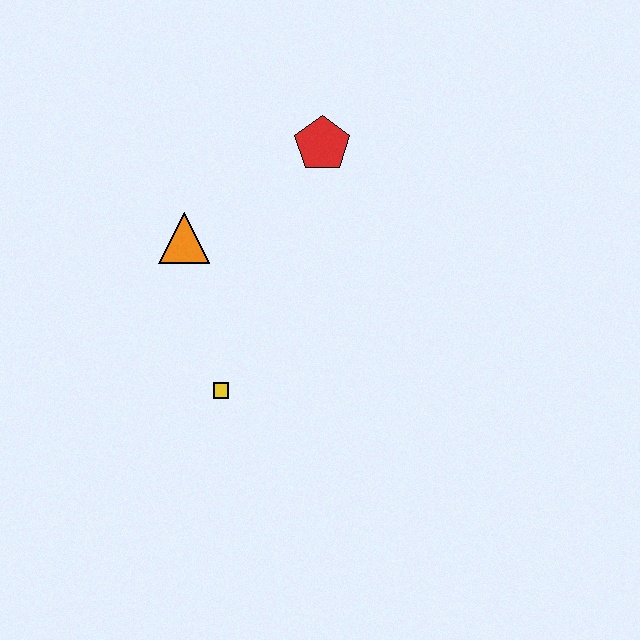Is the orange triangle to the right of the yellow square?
No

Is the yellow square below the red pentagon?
Yes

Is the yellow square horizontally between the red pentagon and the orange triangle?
Yes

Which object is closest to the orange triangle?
The yellow square is closest to the orange triangle.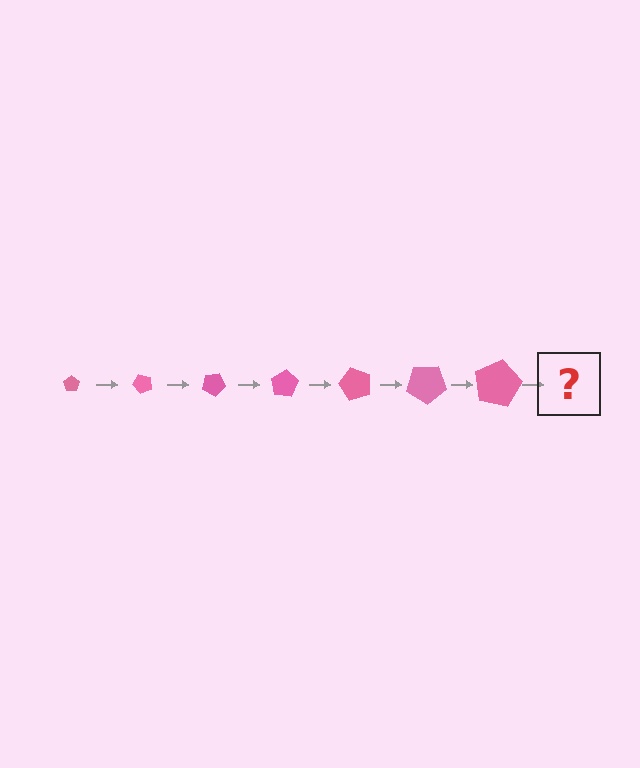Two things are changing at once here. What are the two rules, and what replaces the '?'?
The two rules are that the pentagon grows larger each step and it rotates 50 degrees each step. The '?' should be a pentagon, larger than the previous one and rotated 350 degrees from the start.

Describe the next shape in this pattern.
It should be a pentagon, larger than the previous one and rotated 350 degrees from the start.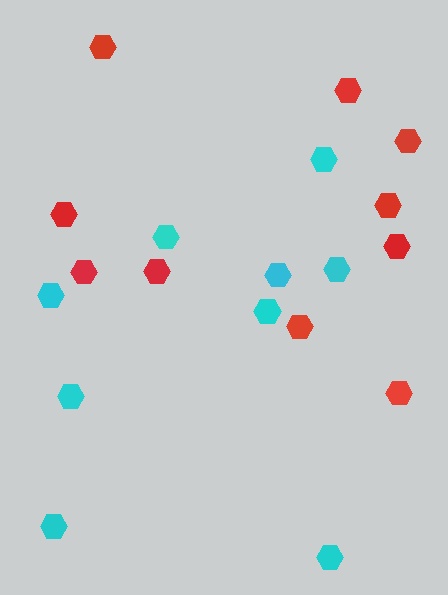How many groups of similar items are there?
There are 2 groups: one group of red hexagons (10) and one group of cyan hexagons (9).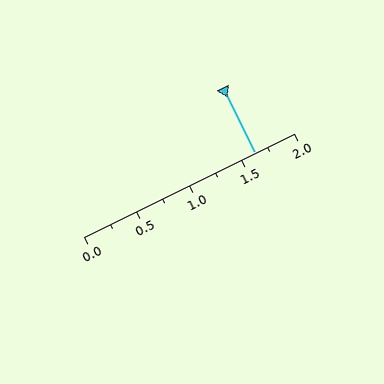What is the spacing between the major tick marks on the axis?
The major ticks are spaced 0.5 apart.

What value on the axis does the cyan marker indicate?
The marker indicates approximately 1.62.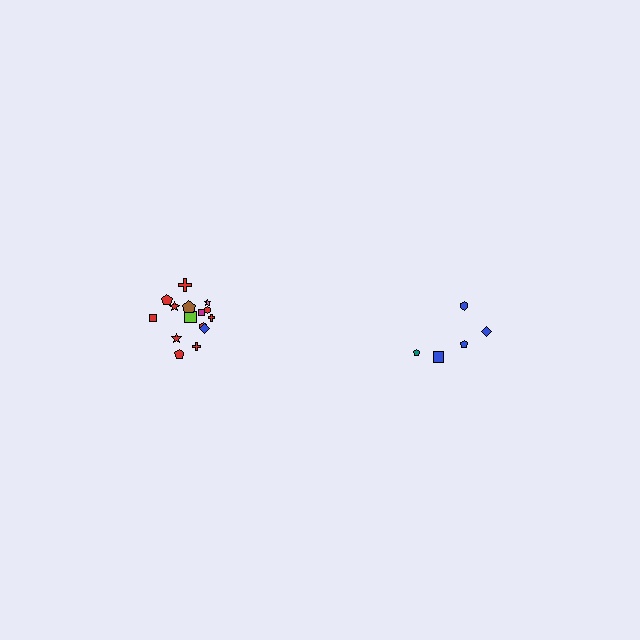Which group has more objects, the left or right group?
The left group.